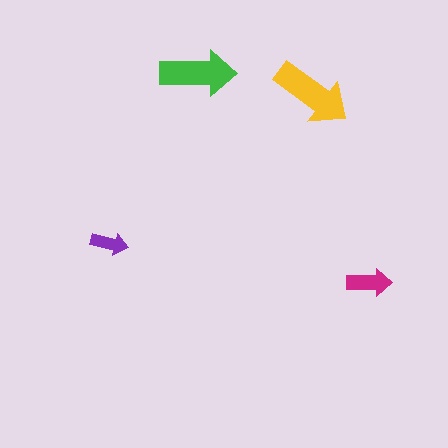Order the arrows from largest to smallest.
the yellow one, the green one, the magenta one, the purple one.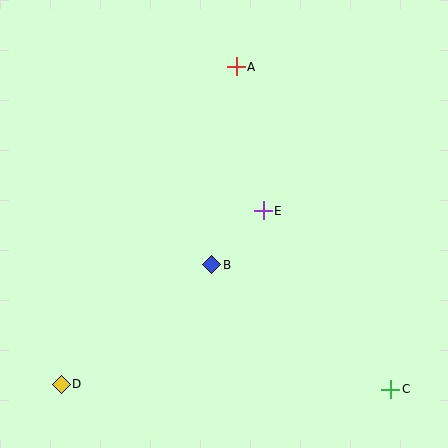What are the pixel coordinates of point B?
Point B is at (212, 265).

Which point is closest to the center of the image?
Point E at (263, 211) is closest to the center.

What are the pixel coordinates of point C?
Point C is at (391, 389).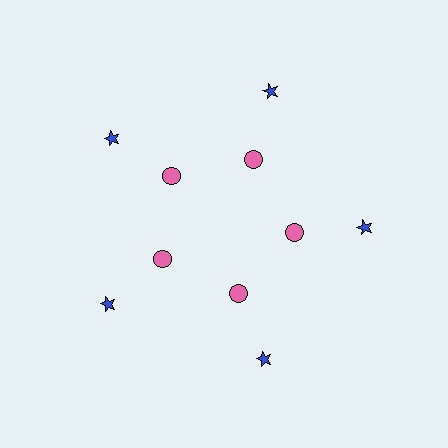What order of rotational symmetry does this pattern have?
This pattern has 5-fold rotational symmetry.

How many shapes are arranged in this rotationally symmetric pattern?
There are 10 shapes, arranged in 5 groups of 2.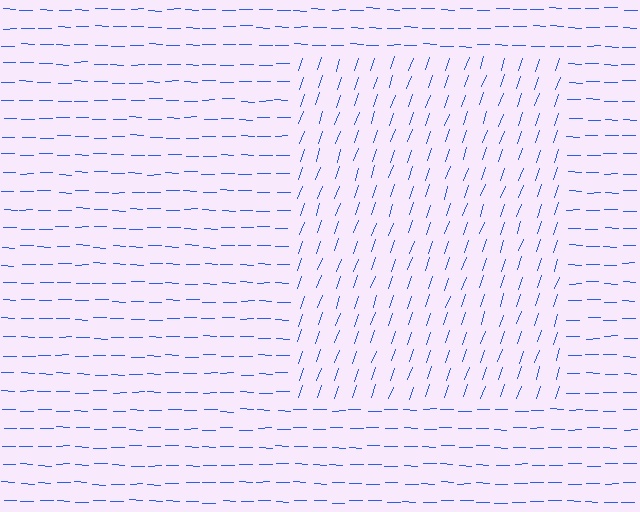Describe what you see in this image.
The image is filled with small blue line segments. A rectangle region in the image has lines oriented differently from the surrounding lines, creating a visible texture boundary.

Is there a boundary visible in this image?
Yes, there is a texture boundary formed by a change in line orientation.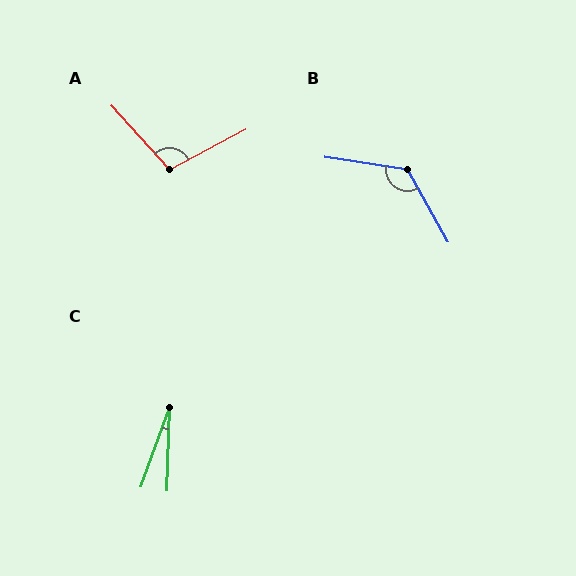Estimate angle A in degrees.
Approximately 104 degrees.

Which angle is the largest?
B, at approximately 128 degrees.